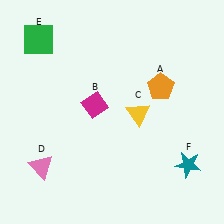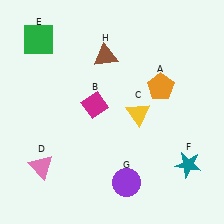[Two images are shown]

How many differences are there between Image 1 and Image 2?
There are 2 differences between the two images.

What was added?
A purple circle (G), a brown triangle (H) were added in Image 2.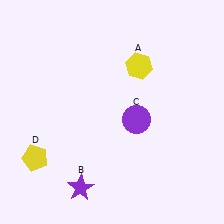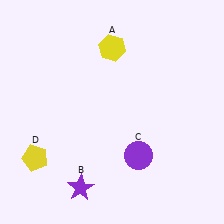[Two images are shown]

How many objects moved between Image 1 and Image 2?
2 objects moved between the two images.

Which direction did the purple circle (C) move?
The purple circle (C) moved down.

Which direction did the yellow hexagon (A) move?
The yellow hexagon (A) moved left.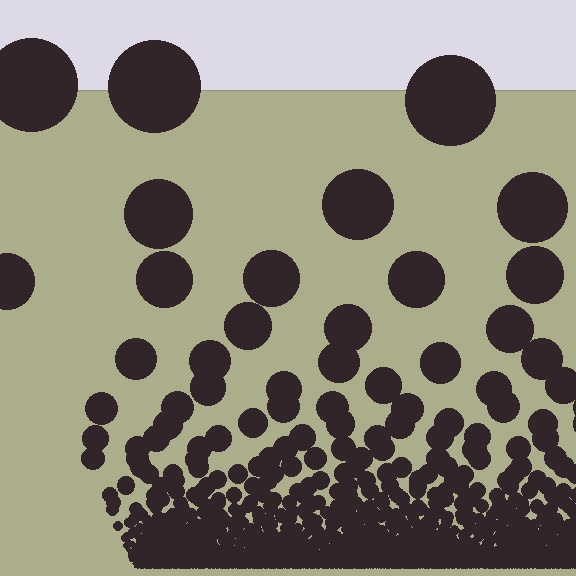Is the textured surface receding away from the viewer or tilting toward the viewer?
The surface appears to tilt toward the viewer. Texture elements get larger and sparser toward the top.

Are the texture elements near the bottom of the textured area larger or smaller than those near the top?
Smaller. The gradient is inverted — elements near the bottom are smaller and denser.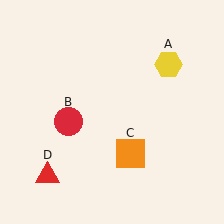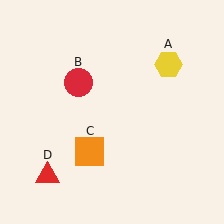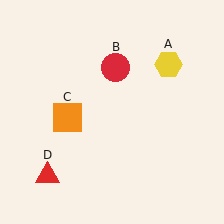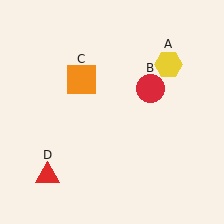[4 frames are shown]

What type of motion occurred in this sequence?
The red circle (object B), orange square (object C) rotated clockwise around the center of the scene.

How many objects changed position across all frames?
2 objects changed position: red circle (object B), orange square (object C).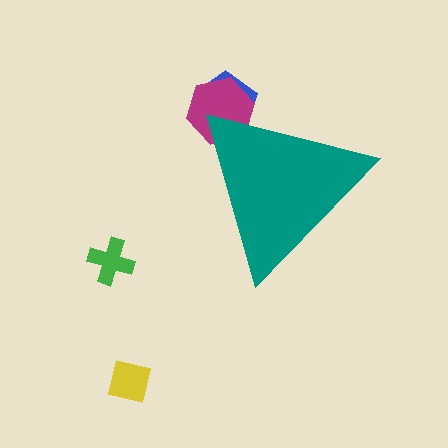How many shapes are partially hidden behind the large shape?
3 shapes are partially hidden.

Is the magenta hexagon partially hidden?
Yes, the magenta hexagon is partially hidden behind the teal triangle.